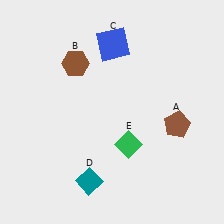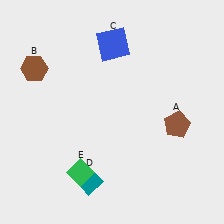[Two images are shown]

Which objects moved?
The objects that moved are: the brown hexagon (B), the green diamond (E).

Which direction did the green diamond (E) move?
The green diamond (E) moved left.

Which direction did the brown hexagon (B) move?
The brown hexagon (B) moved left.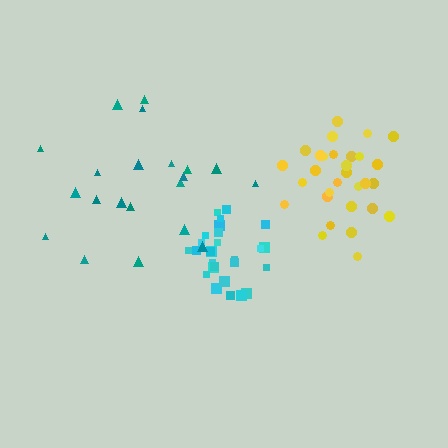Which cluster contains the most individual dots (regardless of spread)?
Yellow (30).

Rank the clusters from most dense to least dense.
cyan, yellow, teal.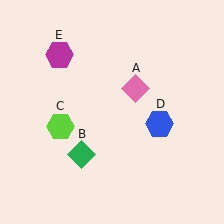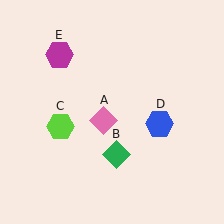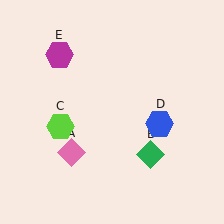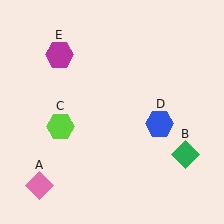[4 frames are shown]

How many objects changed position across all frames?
2 objects changed position: pink diamond (object A), green diamond (object B).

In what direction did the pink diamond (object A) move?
The pink diamond (object A) moved down and to the left.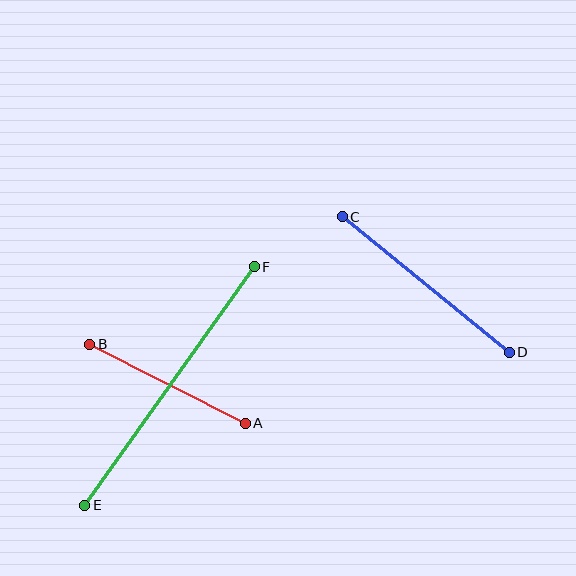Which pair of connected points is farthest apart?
Points E and F are farthest apart.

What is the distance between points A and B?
The distance is approximately 174 pixels.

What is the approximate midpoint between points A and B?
The midpoint is at approximately (167, 384) pixels.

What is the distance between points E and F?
The distance is approximately 293 pixels.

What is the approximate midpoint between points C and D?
The midpoint is at approximately (426, 285) pixels.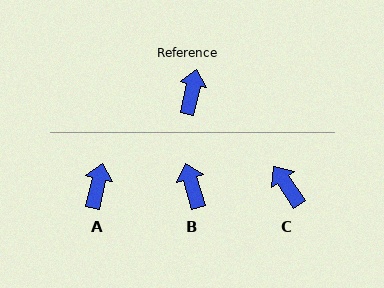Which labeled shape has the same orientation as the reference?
A.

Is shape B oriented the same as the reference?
No, it is off by about 29 degrees.